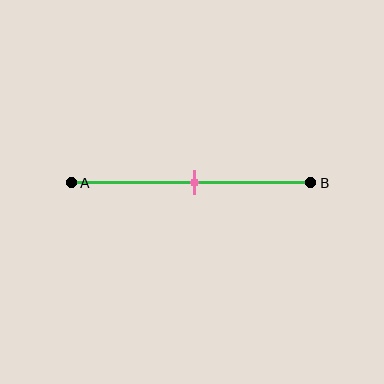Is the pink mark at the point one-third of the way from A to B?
No, the mark is at about 50% from A, not at the 33% one-third point.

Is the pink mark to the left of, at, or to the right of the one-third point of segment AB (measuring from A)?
The pink mark is to the right of the one-third point of segment AB.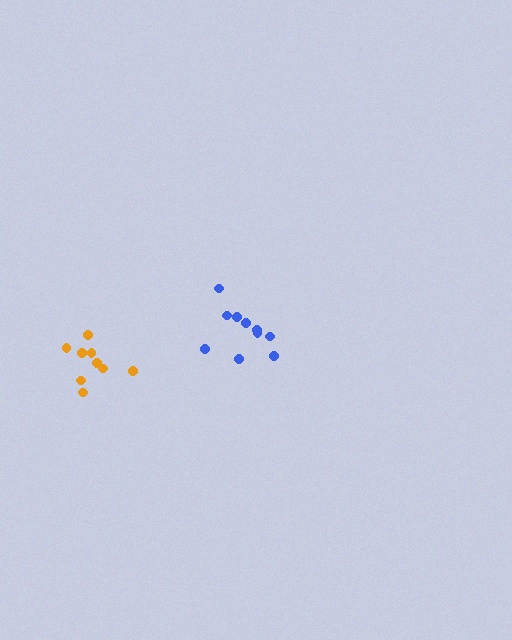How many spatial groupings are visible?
There are 2 spatial groupings.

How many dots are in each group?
Group 1: 10 dots, Group 2: 9 dots (19 total).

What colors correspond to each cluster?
The clusters are colored: blue, orange.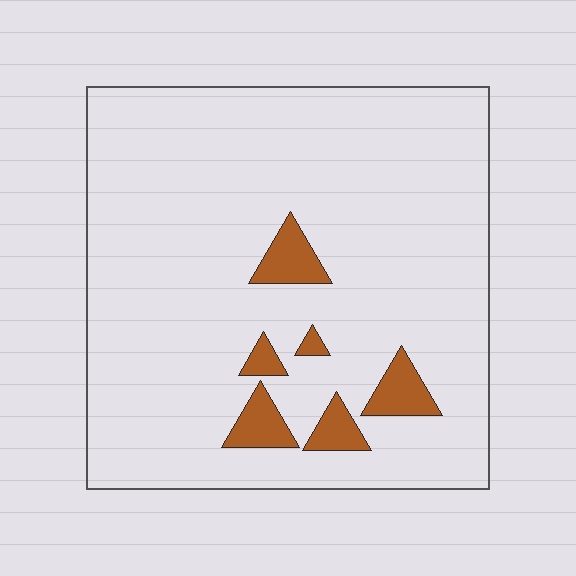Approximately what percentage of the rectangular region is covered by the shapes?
Approximately 10%.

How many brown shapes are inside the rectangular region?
6.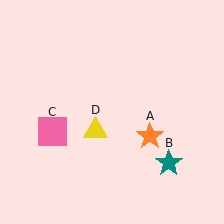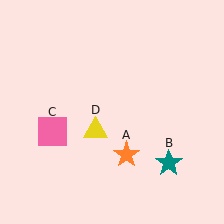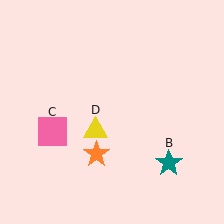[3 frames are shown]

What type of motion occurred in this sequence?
The orange star (object A) rotated clockwise around the center of the scene.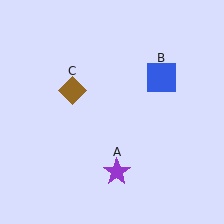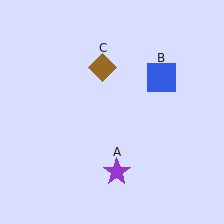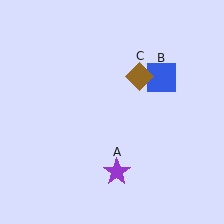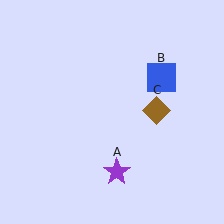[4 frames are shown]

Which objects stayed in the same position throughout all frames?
Purple star (object A) and blue square (object B) remained stationary.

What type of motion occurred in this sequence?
The brown diamond (object C) rotated clockwise around the center of the scene.